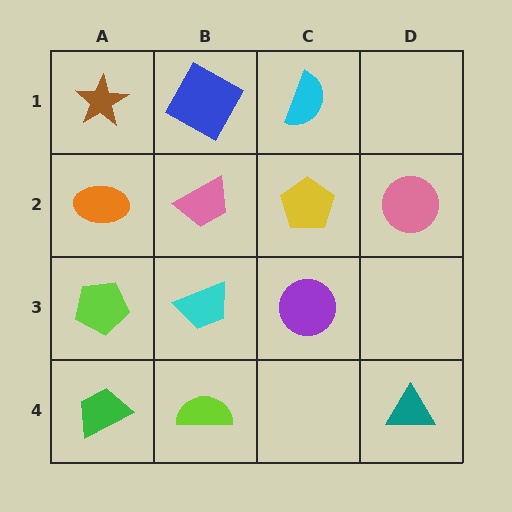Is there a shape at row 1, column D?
No, that cell is empty.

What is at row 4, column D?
A teal triangle.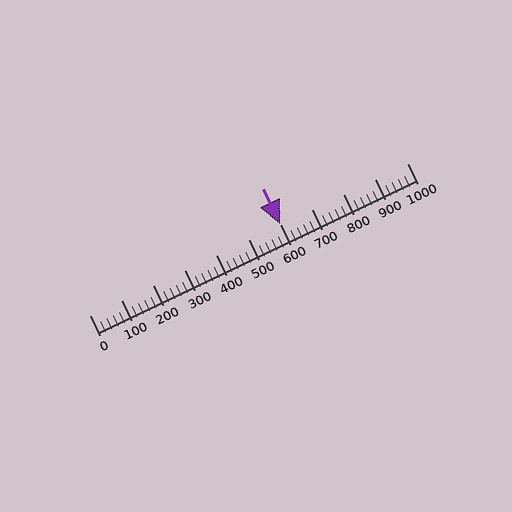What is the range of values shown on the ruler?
The ruler shows values from 0 to 1000.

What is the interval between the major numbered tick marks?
The major tick marks are spaced 100 units apart.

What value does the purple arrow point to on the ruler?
The purple arrow points to approximately 600.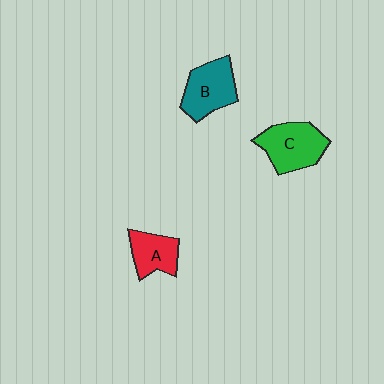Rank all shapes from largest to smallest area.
From largest to smallest: C (green), B (teal), A (red).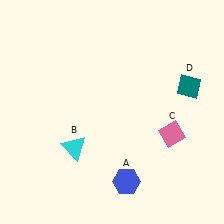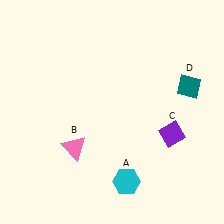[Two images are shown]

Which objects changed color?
A changed from blue to cyan. B changed from cyan to pink. C changed from pink to purple.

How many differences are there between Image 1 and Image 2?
There are 3 differences between the two images.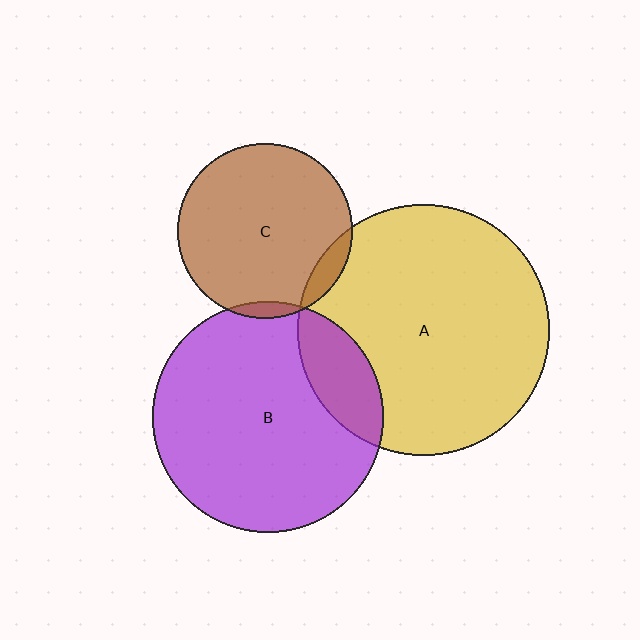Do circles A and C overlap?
Yes.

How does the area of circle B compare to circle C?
Approximately 1.8 times.